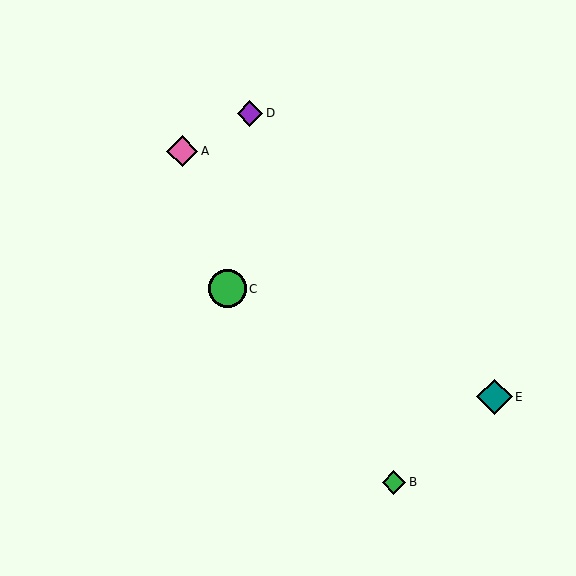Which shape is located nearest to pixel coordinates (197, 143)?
The pink diamond (labeled A) at (182, 151) is nearest to that location.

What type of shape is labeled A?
Shape A is a pink diamond.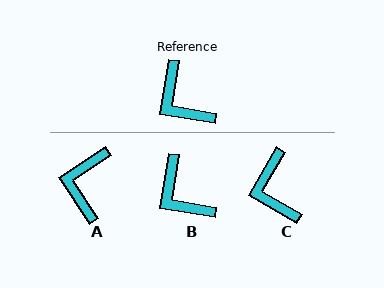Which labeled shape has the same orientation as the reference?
B.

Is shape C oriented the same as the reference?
No, it is off by about 21 degrees.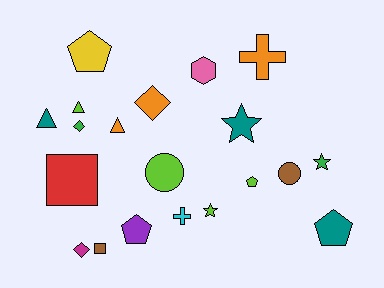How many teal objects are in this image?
There are 3 teal objects.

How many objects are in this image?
There are 20 objects.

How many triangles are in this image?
There are 3 triangles.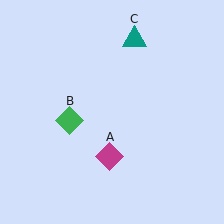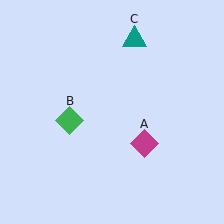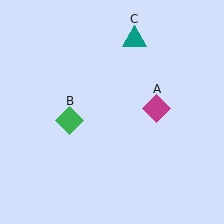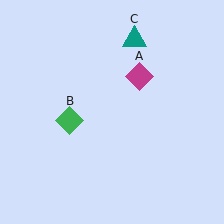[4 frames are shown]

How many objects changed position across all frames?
1 object changed position: magenta diamond (object A).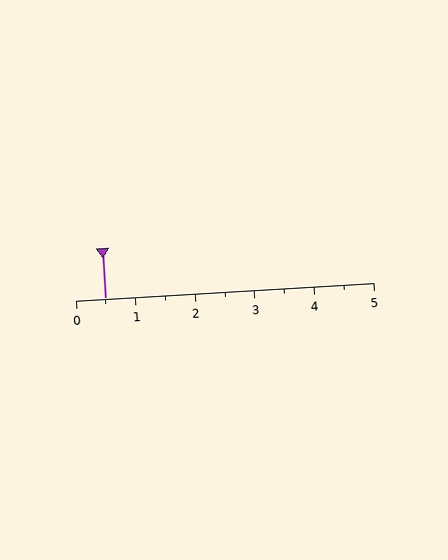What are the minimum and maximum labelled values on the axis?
The axis runs from 0 to 5.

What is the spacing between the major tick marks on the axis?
The major ticks are spaced 1 apart.